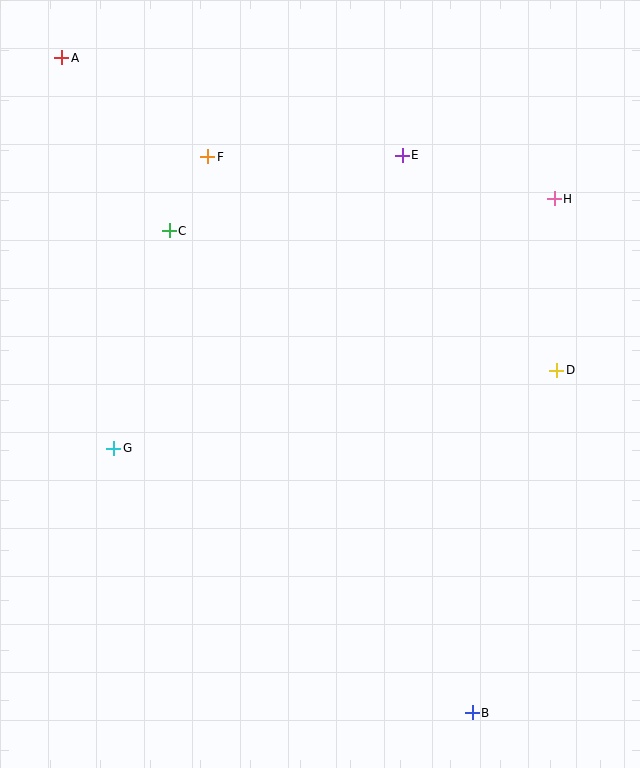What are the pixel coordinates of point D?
Point D is at (557, 370).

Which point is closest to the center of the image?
Point C at (169, 231) is closest to the center.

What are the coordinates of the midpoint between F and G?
The midpoint between F and G is at (161, 302).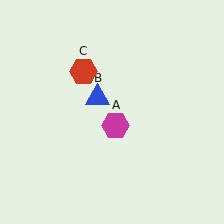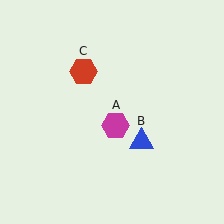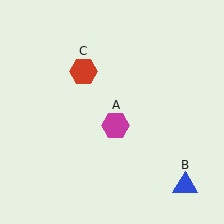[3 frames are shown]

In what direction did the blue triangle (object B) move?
The blue triangle (object B) moved down and to the right.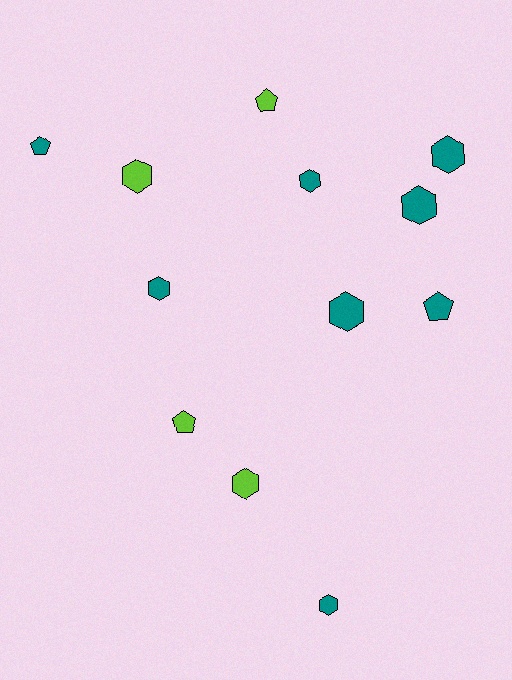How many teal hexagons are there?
There are 6 teal hexagons.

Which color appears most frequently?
Teal, with 8 objects.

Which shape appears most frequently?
Hexagon, with 8 objects.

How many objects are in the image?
There are 12 objects.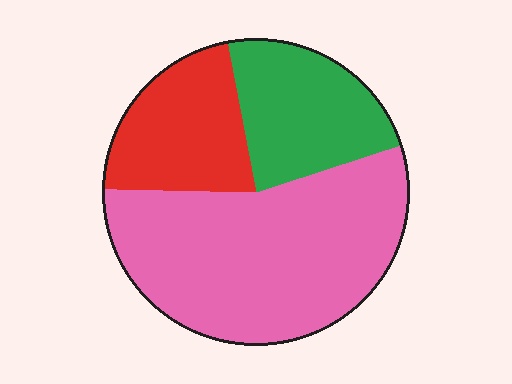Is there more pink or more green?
Pink.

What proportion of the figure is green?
Green covers 23% of the figure.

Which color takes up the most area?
Pink, at roughly 55%.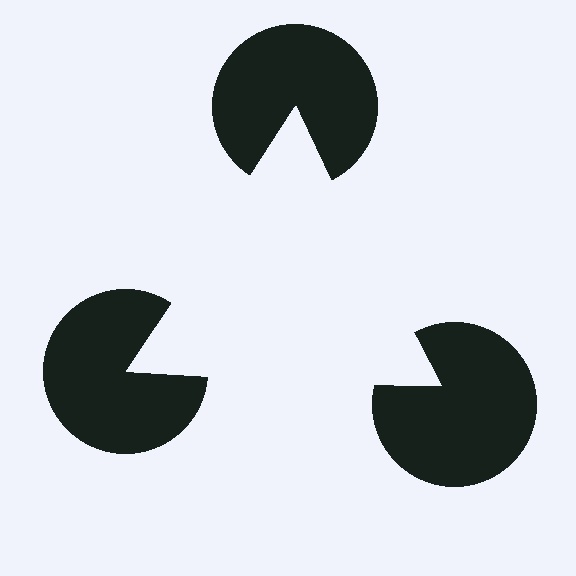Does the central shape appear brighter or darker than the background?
It typically appears slightly brighter than the background, even though no actual brightness change is drawn.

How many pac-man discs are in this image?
There are 3 — one at each vertex of the illusory triangle.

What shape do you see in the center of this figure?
An illusory triangle — its edges are inferred from the aligned wedge cuts in the pac-man discs, not physically drawn.